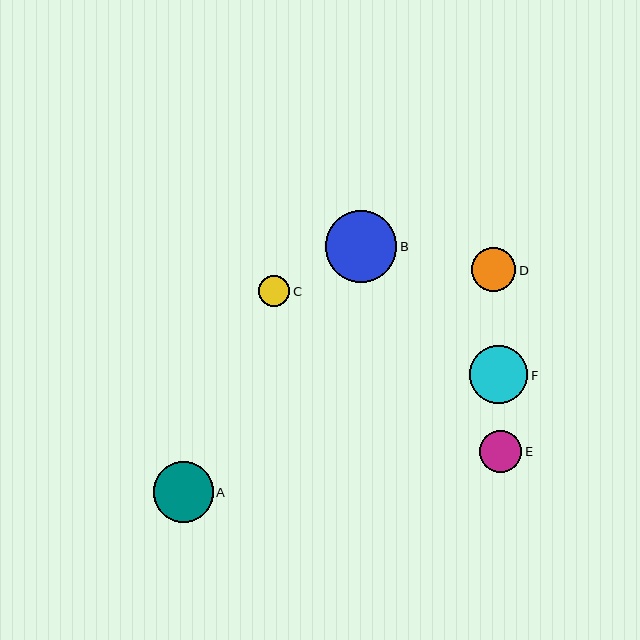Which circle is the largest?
Circle B is the largest with a size of approximately 72 pixels.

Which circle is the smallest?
Circle C is the smallest with a size of approximately 32 pixels.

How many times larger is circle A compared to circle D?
Circle A is approximately 1.4 times the size of circle D.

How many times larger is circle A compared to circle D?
Circle A is approximately 1.4 times the size of circle D.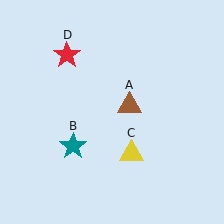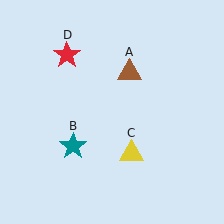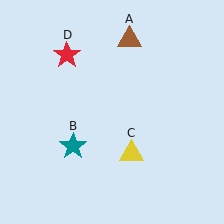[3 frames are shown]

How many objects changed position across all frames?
1 object changed position: brown triangle (object A).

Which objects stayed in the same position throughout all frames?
Teal star (object B) and yellow triangle (object C) and red star (object D) remained stationary.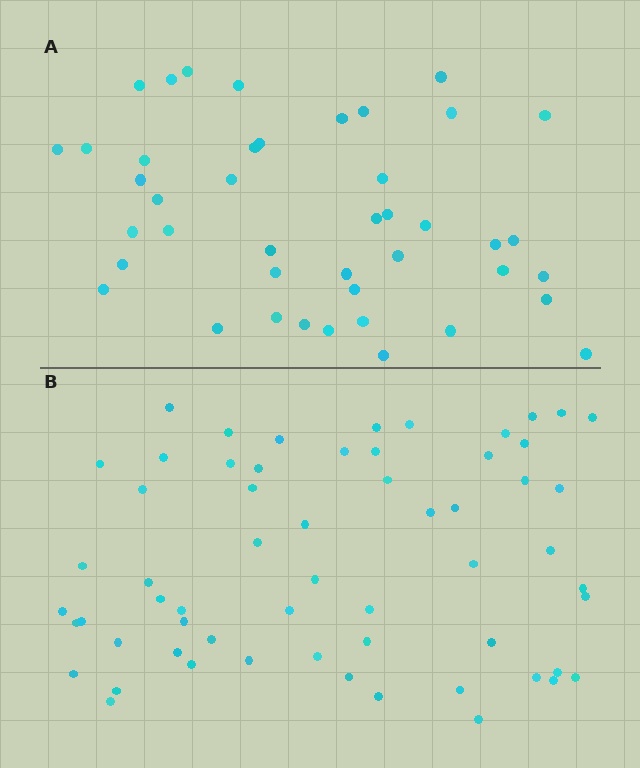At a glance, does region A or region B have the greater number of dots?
Region B (the bottom region) has more dots.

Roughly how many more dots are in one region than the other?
Region B has approximately 15 more dots than region A.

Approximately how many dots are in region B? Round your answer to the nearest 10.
About 60 dots.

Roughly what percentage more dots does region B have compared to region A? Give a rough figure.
About 40% more.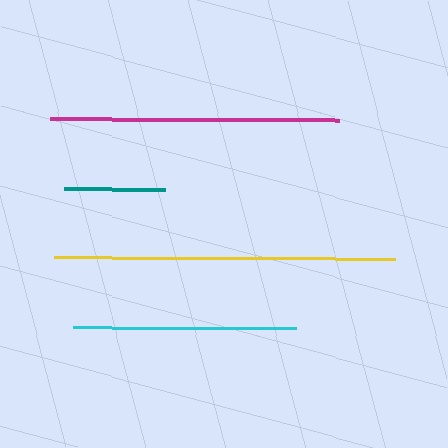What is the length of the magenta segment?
The magenta segment is approximately 289 pixels long.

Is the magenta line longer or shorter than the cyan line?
The magenta line is longer than the cyan line.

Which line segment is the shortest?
The teal line is the shortest at approximately 101 pixels.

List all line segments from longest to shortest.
From longest to shortest: yellow, magenta, cyan, teal.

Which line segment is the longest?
The yellow line is the longest at approximately 341 pixels.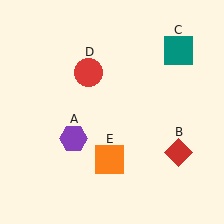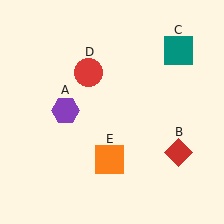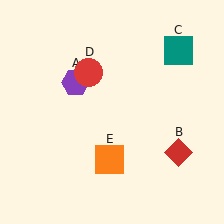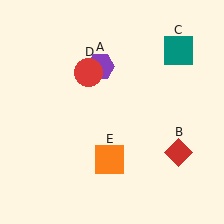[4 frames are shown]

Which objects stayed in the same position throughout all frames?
Red diamond (object B) and teal square (object C) and red circle (object D) and orange square (object E) remained stationary.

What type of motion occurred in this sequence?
The purple hexagon (object A) rotated clockwise around the center of the scene.